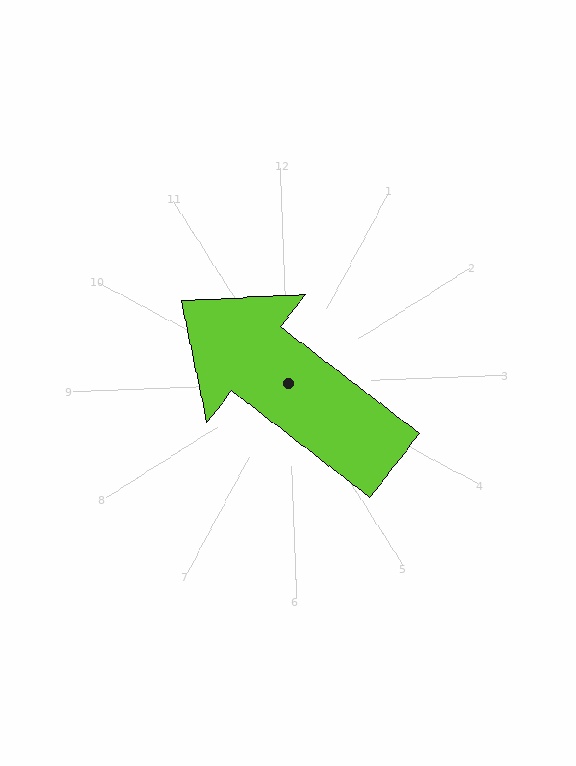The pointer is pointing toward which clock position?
Roughly 10 o'clock.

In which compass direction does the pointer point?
Northwest.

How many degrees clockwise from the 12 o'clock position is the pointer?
Approximately 310 degrees.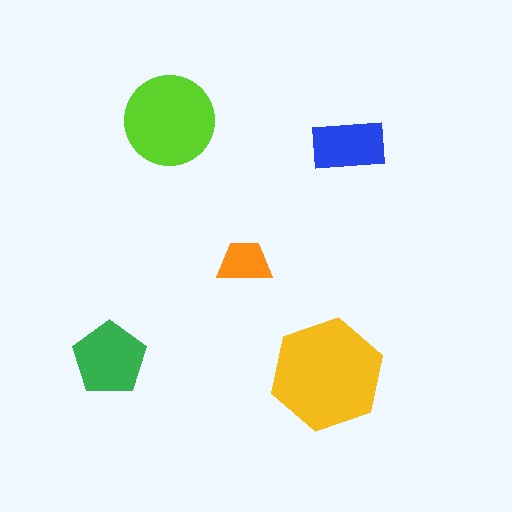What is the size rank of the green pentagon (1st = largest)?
3rd.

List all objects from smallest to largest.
The orange trapezoid, the blue rectangle, the green pentagon, the lime circle, the yellow hexagon.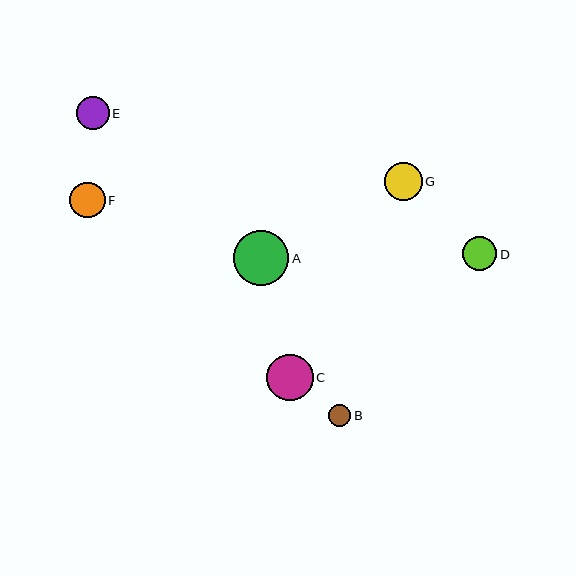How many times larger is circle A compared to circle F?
Circle A is approximately 1.6 times the size of circle F.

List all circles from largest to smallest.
From largest to smallest: A, C, G, F, D, E, B.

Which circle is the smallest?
Circle B is the smallest with a size of approximately 22 pixels.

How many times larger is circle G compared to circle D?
Circle G is approximately 1.1 times the size of circle D.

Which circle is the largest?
Circle A is the largest with a size of approximately 55 pixels.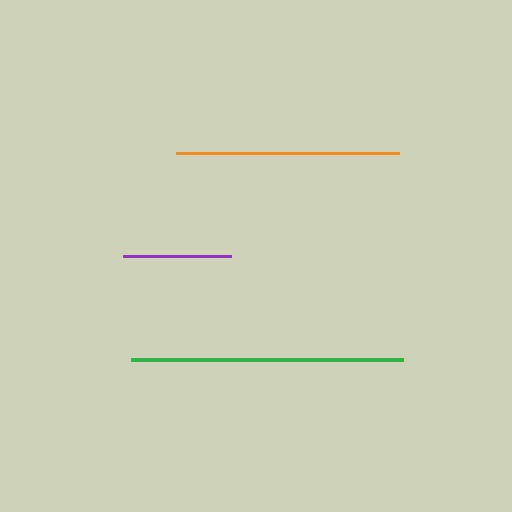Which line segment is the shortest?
The purple line is the shortest at approximately 107 pixels.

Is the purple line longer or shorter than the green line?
The green line is longer than the purple line.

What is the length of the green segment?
The green segment is approximately 272 pixels long.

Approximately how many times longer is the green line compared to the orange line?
The green line is approximately 1.2 times the length of the orange line.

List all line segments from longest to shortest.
From longest to shortest: green, orange, purple.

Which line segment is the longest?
The green line is the longest at approximately 272 pixels.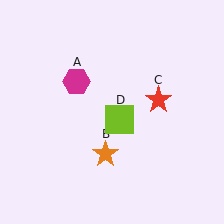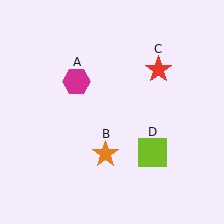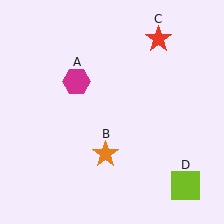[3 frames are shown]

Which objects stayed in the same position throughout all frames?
Magenta hexagon (object A) and orange star (object B) remained stationary.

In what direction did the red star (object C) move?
The red star (object C) moved up.